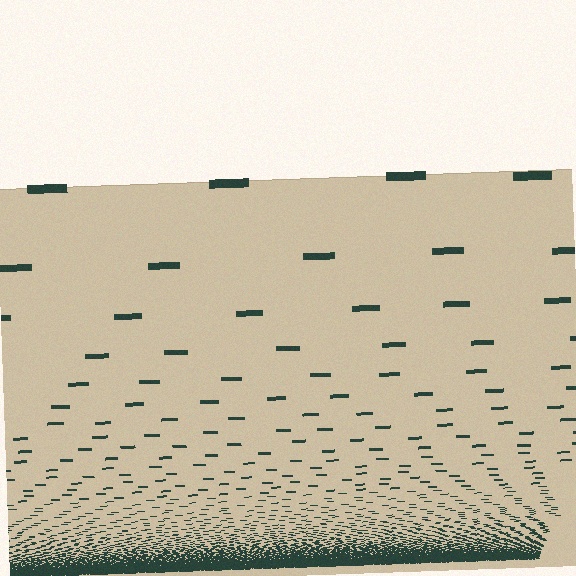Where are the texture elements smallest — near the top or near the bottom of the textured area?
Near the bottom.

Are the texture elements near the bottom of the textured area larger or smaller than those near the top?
Smaller. The gradient is inverted — elements near the bottom are smaller and denser.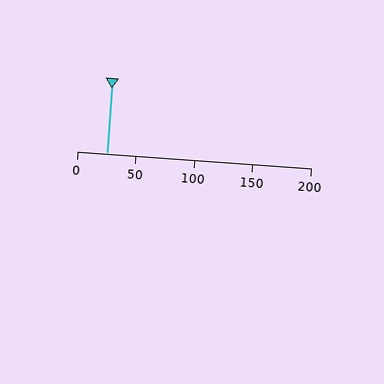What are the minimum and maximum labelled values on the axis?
The axis runs from 0 to 200.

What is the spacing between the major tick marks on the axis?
The major ticks are spaced 50 apart.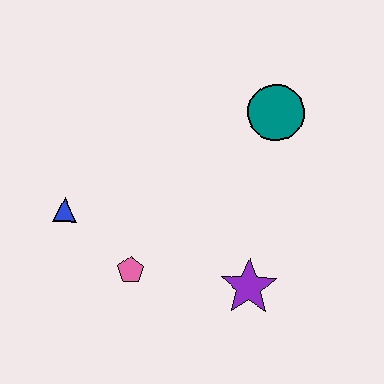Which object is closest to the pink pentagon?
The blue triangle is closest to the pink pentagon.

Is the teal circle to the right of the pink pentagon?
Yes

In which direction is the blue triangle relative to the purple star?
The blue triangle is to the left of the purple star.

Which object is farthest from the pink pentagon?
The teal circle is farthest from the pink pentagon.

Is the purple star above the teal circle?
No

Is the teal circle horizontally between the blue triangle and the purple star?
No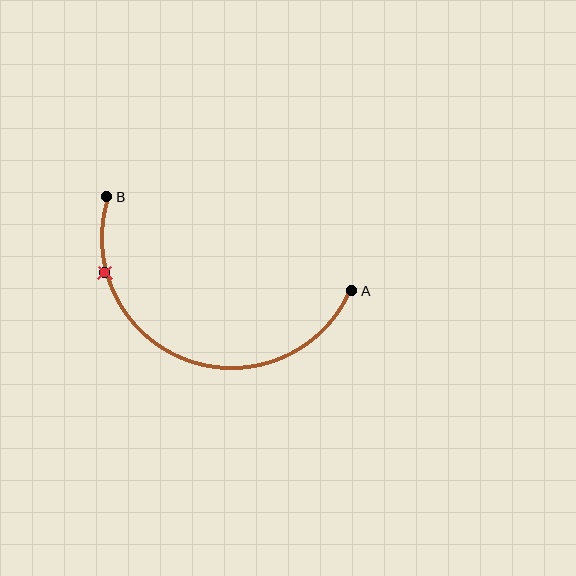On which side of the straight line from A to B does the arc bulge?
The arc bulges below the straight line connecting A and B.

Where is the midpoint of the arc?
The arc midpoint is the point on the curve farthest from the straight line joining A and B. It sits below that line.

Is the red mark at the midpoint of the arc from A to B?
No. The red mark lies on the arc but is closer to endpoint B. The arc midpoint would be at the point on the curve equidistant along the arc from both A and B.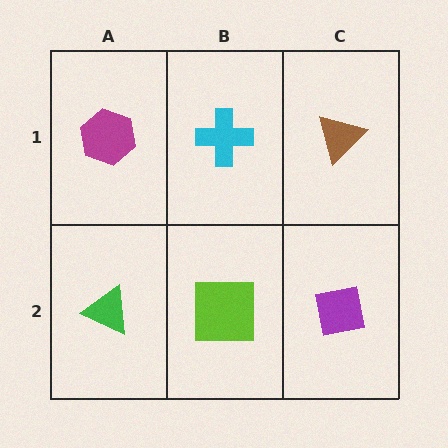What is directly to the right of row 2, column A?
A lime square.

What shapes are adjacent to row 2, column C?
A brown triangle (row 1, column C), a lime square (row 2, column B).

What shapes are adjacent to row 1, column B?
A lime square (row 2, column B), a magenta hexagon (row 1, column A), a brown triangle (row 1, column C).